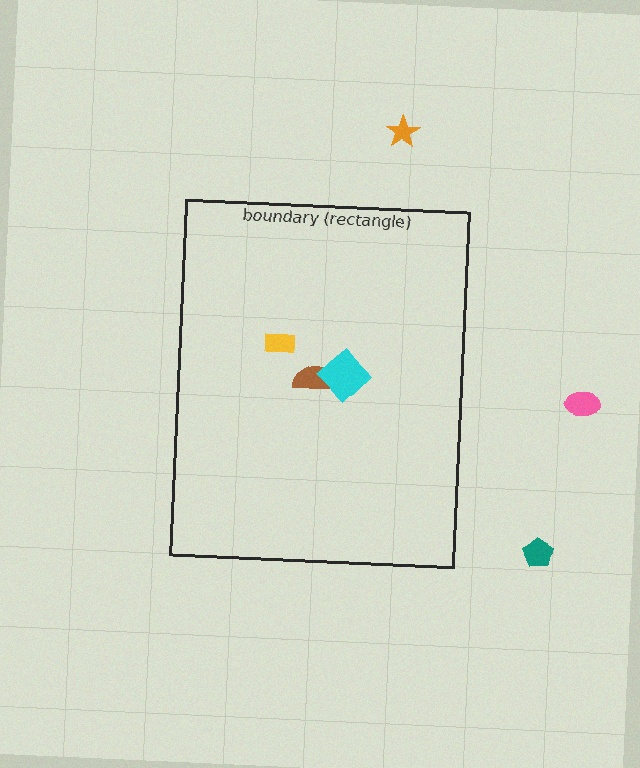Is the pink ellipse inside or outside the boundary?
Outside.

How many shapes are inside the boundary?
3 inside, 3 outside.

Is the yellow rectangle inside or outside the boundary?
Inside.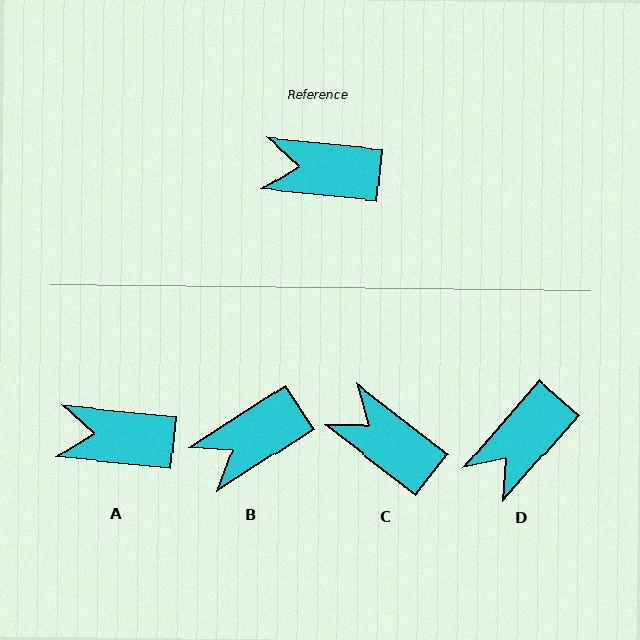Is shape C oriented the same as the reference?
No, it is off by about 32 degrees.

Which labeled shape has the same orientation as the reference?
A.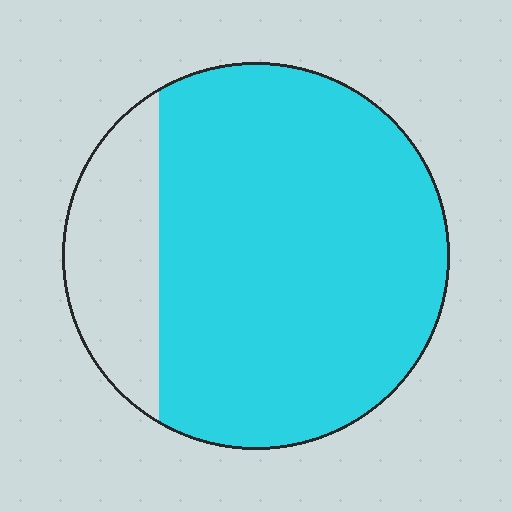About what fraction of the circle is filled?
About four fifths (4/5).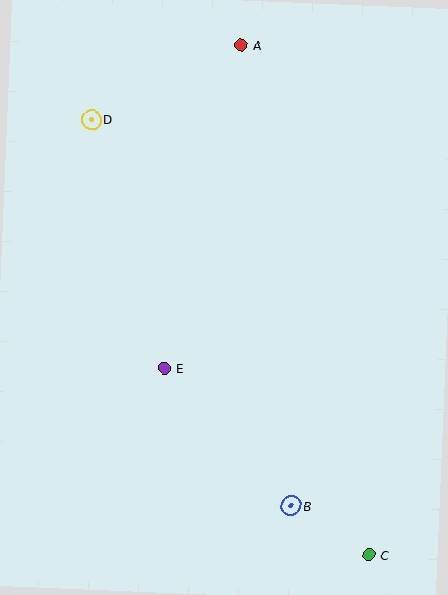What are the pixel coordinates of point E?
Point E is at (164, 368).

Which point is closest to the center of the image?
Point E at (164, 368) is closest to the center.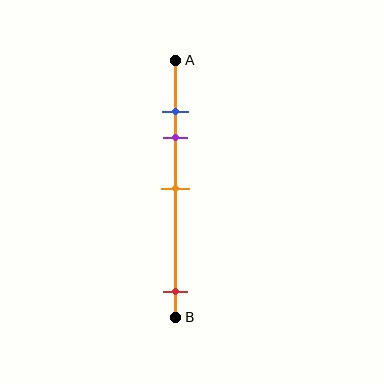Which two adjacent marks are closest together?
The blue and purple marks are the closest adjacent pair.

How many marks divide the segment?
There are 4 marks dividing the segment.